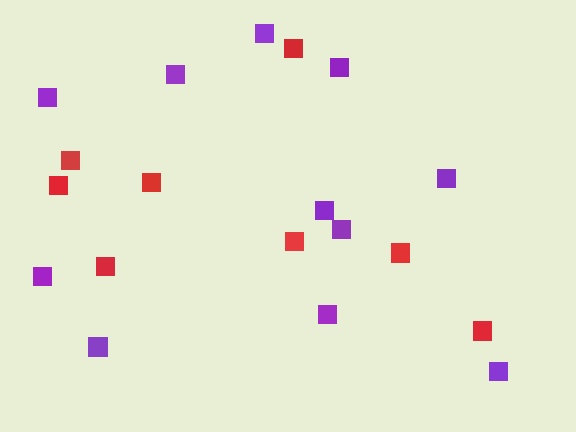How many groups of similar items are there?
There are 2 groups: one group of purple squares (11) and one group of red squares (8).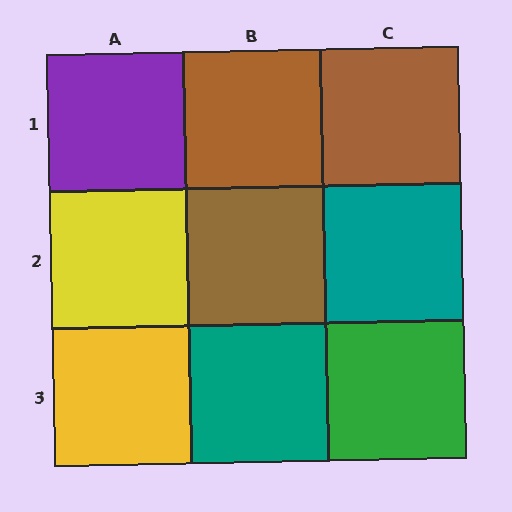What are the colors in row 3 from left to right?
Yellow, teal, green.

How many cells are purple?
1 cell is purple.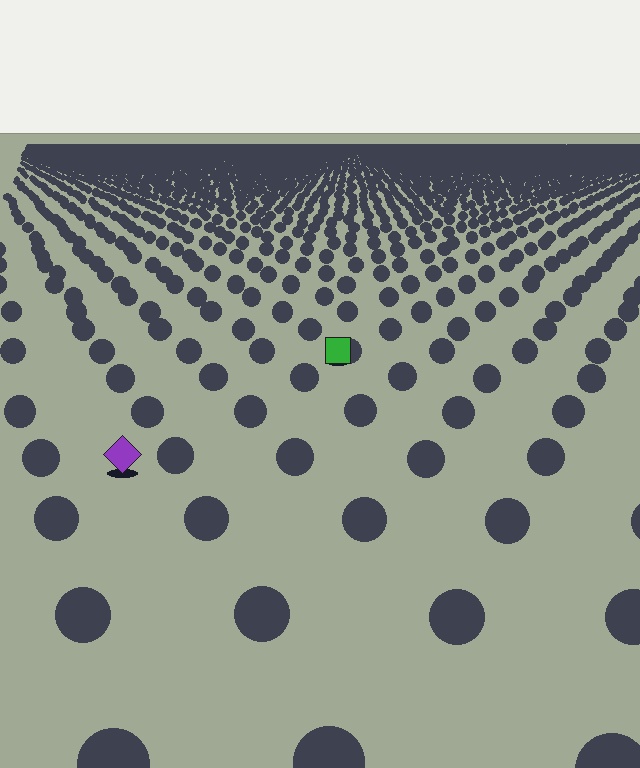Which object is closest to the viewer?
The purple diamond is closest. The texture marks near it are larger and more spread out.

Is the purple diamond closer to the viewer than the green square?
Yes. The purple diamond is closer — you can tell from the texture gradient: the ground texture is coarser near it.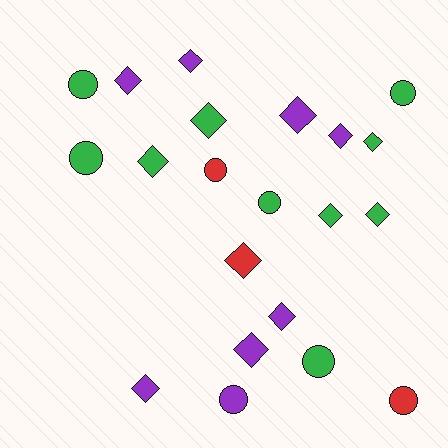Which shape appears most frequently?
Diamond, with 13 objects.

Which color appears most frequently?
Green, with 10 objects.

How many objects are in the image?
There are 21 objects.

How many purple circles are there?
There is 1 purple circle.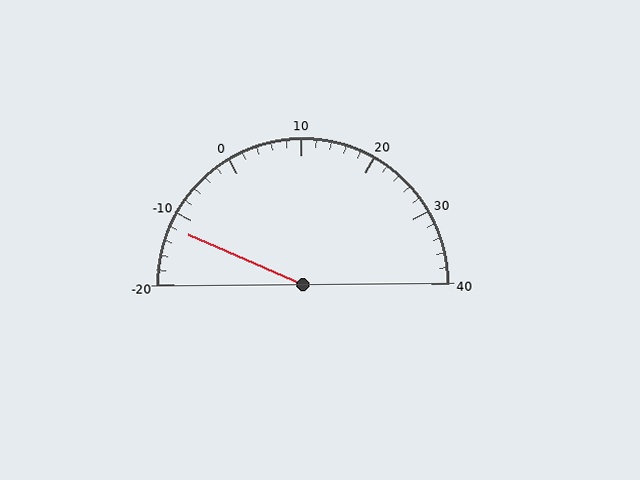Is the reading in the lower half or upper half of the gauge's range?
The reading is in the lower half of the range (-20 to 40).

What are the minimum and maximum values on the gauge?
The gauge ranges from -20 to 40.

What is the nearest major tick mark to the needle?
The nearest major tick mark is -10.